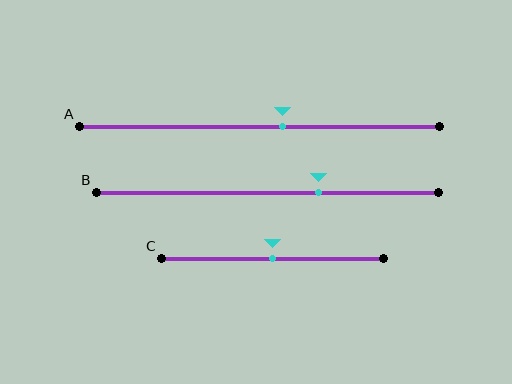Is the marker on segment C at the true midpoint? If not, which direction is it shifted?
Yes, the marker on segment C is at the true midpoint.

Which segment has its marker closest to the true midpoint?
Segment C has its marker closest to the true midpoint.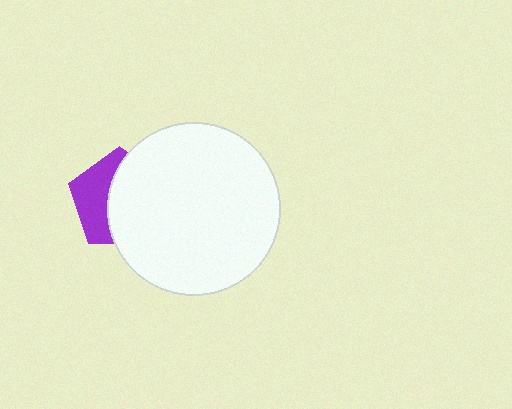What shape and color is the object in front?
The object in front is a white circle.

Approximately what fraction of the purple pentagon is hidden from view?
Roughly 59% of the purple pentagon is hidden behind the white circle.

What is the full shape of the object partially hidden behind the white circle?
The partially hidden object is a purple pentagon.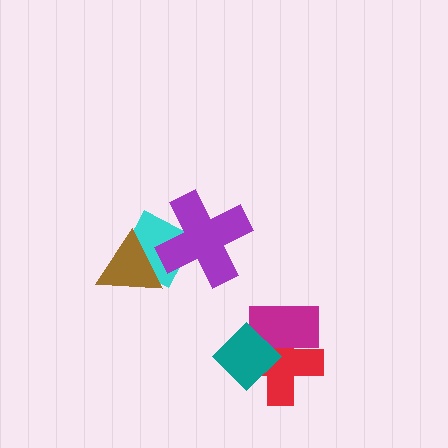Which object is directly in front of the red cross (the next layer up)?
The magenta rectangle is directly in front of the red cross.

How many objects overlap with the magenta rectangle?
2 objects overlap with the magenta rectangle.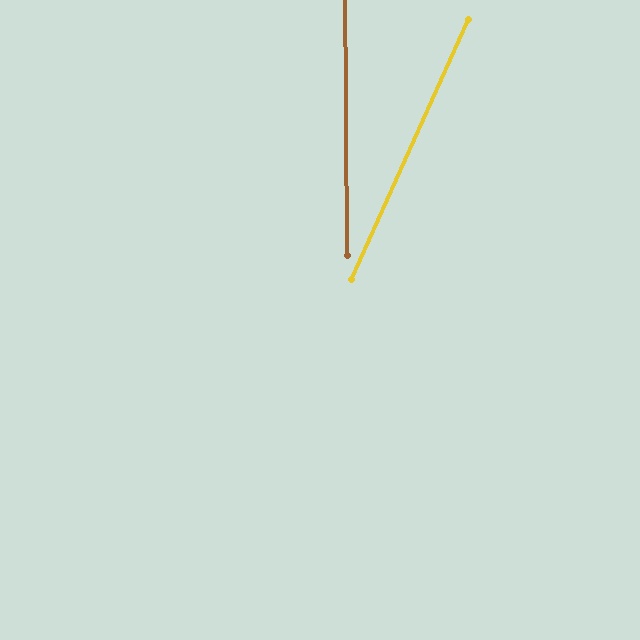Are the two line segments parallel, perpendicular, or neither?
Neither parallel nor perpendicular — they differ by about 25°.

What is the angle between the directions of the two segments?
Approximately 25 degrees.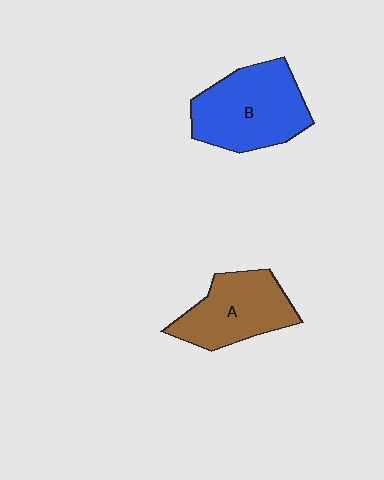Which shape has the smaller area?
Shape A (brown).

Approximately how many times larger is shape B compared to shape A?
Approximately 1.2 times.